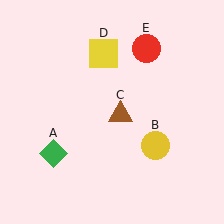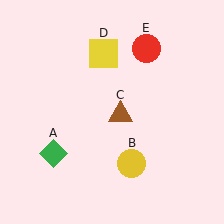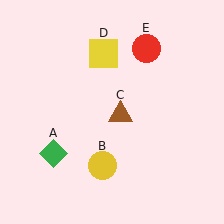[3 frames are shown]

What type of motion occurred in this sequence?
The yellow circle (object B) rotated clockwise around the center of the scene.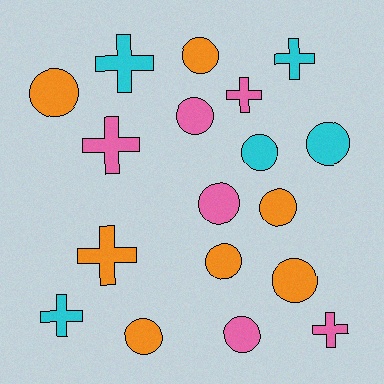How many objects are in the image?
There are 18 objects.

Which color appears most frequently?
Orange, with 7 objects.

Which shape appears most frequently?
Circle, with 11 objects.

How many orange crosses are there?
There is 1 orange cross.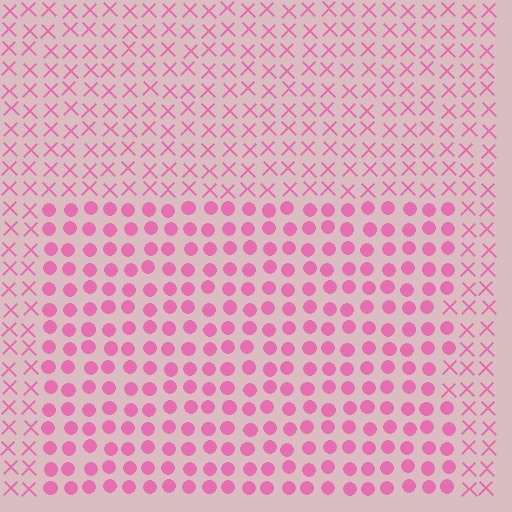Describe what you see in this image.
The image is filled with small pink elements arranged in a uniform grid. A rectangle-shaped region contains circles, while the surrounding area contains X marks. The boundary is defined purely by the change in element shape.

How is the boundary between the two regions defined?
The boundary is defined by a change in element shape: circles inside vs. X marks outside. All elements share the same color and spacing.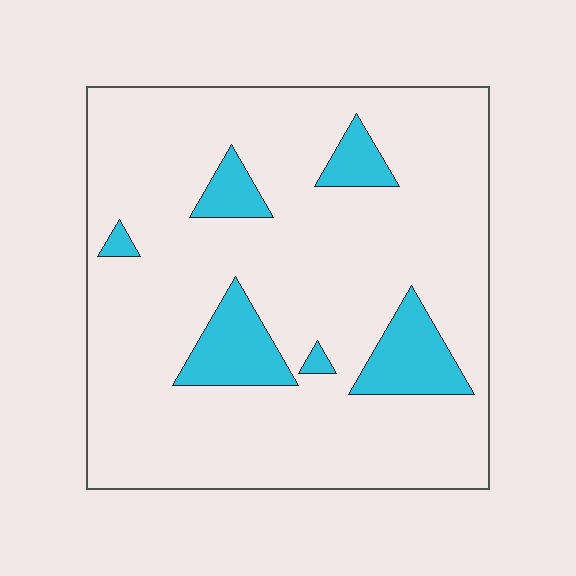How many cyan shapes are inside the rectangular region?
6.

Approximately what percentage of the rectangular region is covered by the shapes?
Approximately 15%.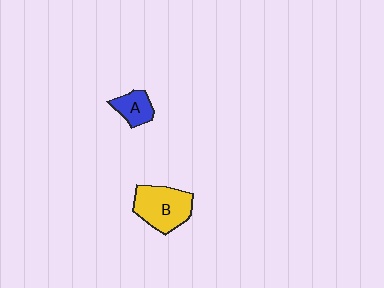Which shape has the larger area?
Shape B (yellow).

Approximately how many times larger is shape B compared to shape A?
Approximately 2.0 times.